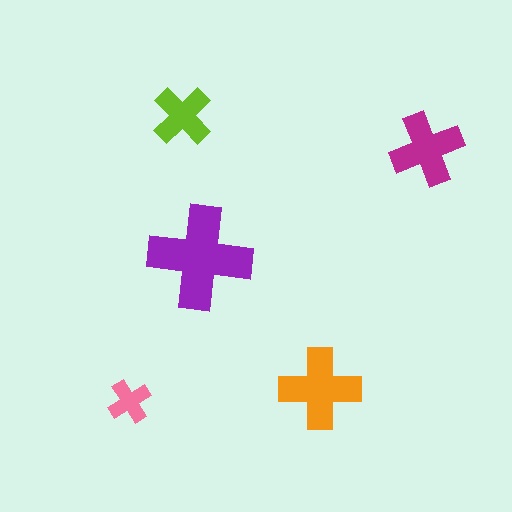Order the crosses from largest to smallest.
the purple one, the orange one, the magenta one, the lime one, the pink one.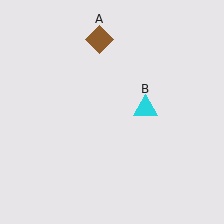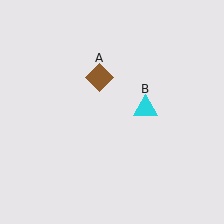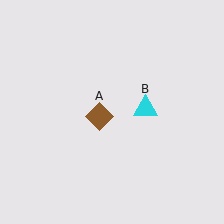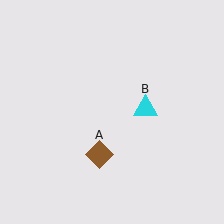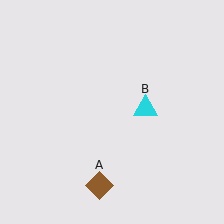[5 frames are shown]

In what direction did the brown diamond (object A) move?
The brown diamond (object A) moved down.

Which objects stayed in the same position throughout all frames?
Cyan triangle (object B) remained stationary.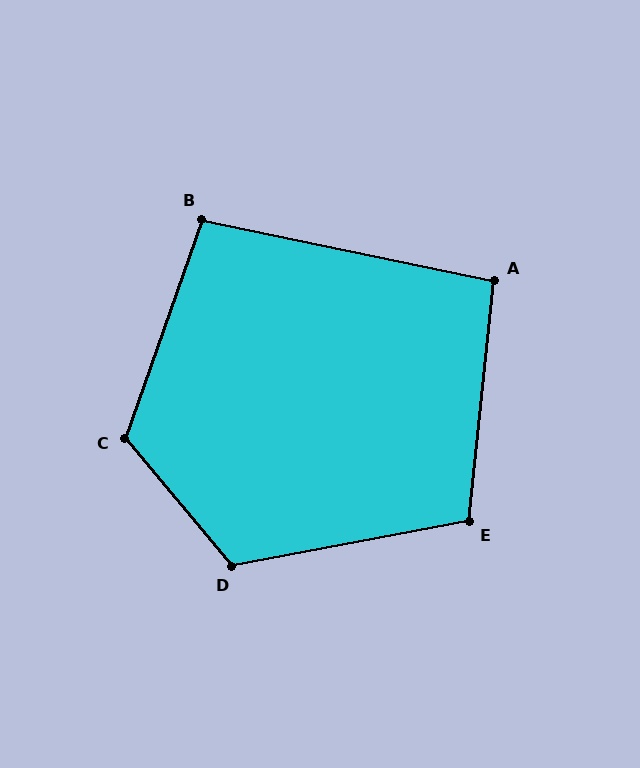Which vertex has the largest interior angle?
C, at approximately 121 degrees.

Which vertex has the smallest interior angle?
A, at approximately 96 degrees.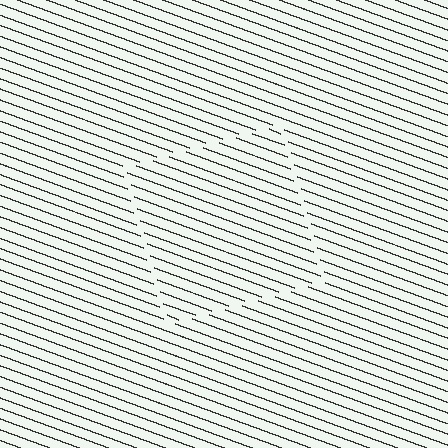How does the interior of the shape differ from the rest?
The interior of the shape contains the same grating, shifted by half a period — the contour is defined by the phase discontinuity where line-ends from the inner and outer gratings abut.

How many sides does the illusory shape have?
4 sides — the line-ends trace a square.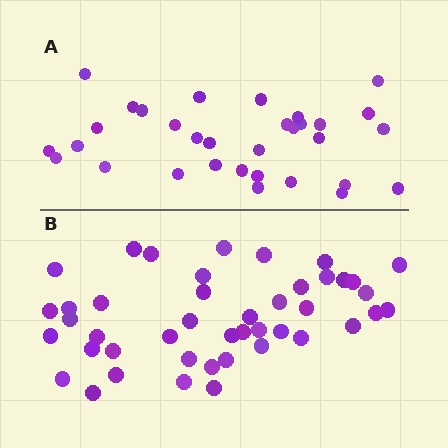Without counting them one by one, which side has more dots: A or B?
Region B (the bottom region) has more dots.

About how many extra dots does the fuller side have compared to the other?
Region B has roughly 12 or so more dots than region A.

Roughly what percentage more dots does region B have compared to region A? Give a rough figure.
About 40% more.